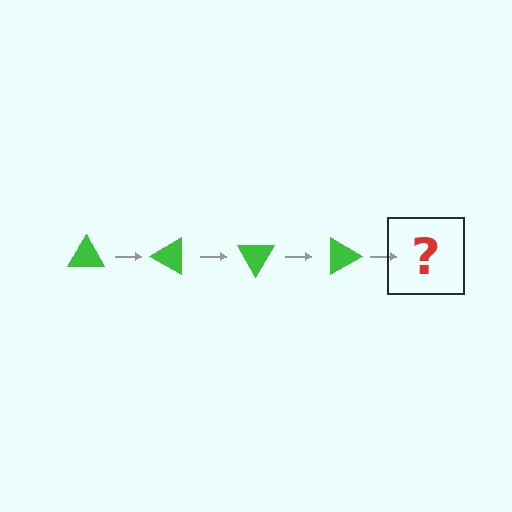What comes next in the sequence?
The next element should be a green triangle rotated 120 degrees.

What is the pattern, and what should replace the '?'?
The pattern is that the triangle rotates 30 degrees each step. The '?' should be a green triangle rotated 120 degrees.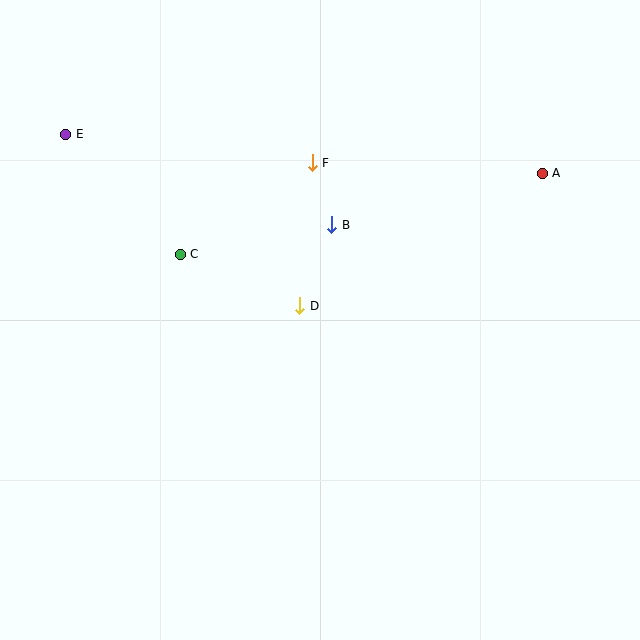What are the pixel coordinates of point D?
Point D is at (300, 306).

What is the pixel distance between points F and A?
The distance between F and A is 230 pixels.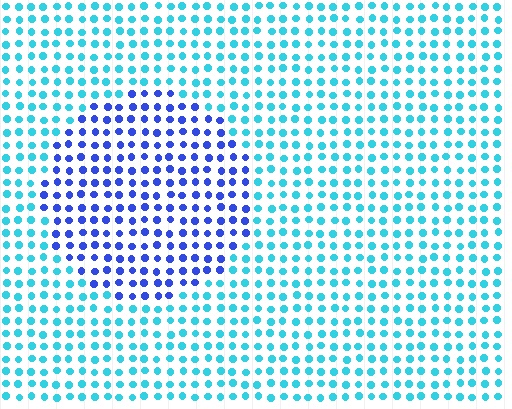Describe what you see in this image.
The image is filled with small cyan elements in a uniform arrangement. A circle-shaped region is visible where the elements are tinted to a slightly different hue, forming a subtle color boundary.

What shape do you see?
I see a circle.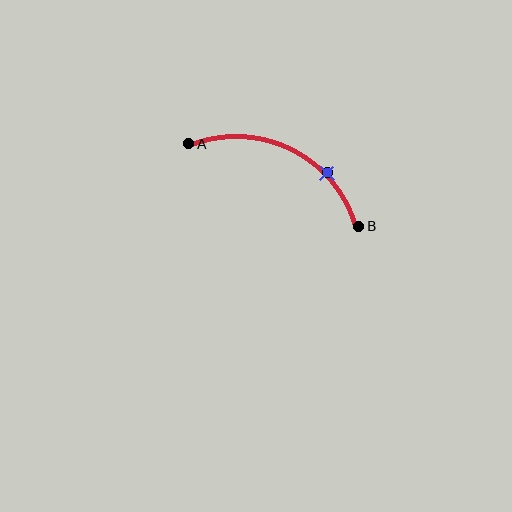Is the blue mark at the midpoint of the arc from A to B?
No. The blue mark lies on the arc but is closer to endpoint B. The arc midpoint would be at the point on the curve equidistant along the arc from both A and B.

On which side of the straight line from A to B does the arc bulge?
The arc bulges above the straight line connecting A and B.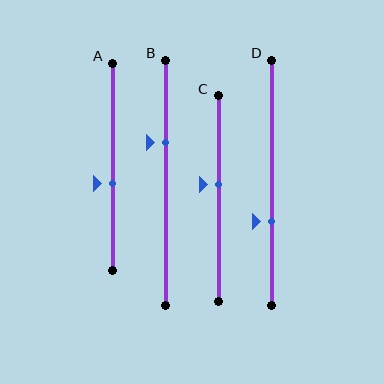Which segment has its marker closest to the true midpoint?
Segment C has its marker closest to the true midpoint.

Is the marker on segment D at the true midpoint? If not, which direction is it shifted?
No, the marker on segment D is shifted downward by about 16% of the segment length.